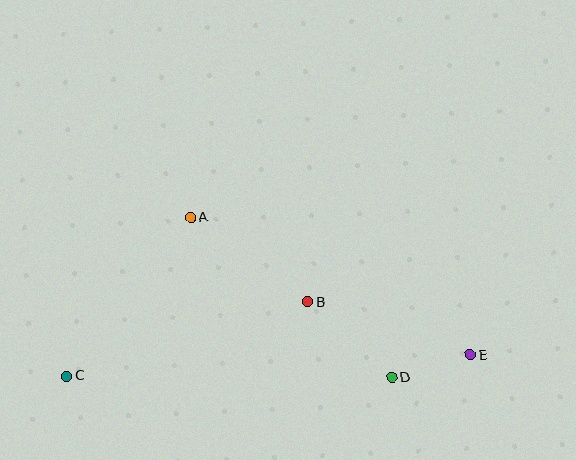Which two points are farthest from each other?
Points C and E are farthest from each other.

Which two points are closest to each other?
Points D and E are closest to each other.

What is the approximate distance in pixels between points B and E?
The distance between B and E is approximately 171 pixels.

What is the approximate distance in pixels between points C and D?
The distance between C and D is approximately 325 pixels.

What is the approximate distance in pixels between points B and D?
The distance between B and D is approximately 113 pixels.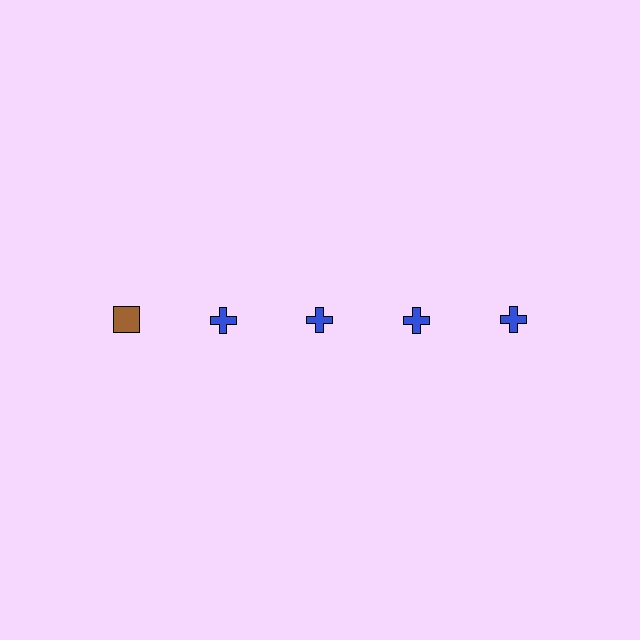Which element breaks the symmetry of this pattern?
The brown square in the top row, leftmost column breaks the symmetry. All other shapes are blue crosses.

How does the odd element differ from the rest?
It differs in both color (brown instead of blue) and shape (square instead of cross).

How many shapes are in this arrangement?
There are 5 shapes arranged in a grid pattern.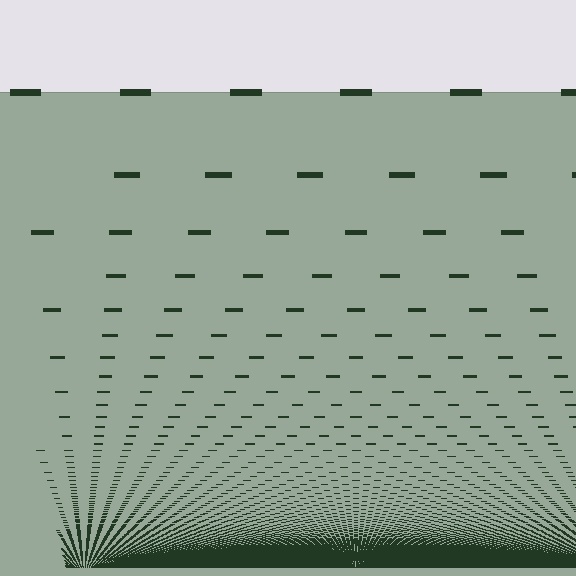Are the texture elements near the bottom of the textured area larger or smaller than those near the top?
Smaller. The gradient is inverted — elements near the bottom are smaller and denser.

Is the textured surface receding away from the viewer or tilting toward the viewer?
The surface appears to tilt toward the viewer. Texture elements get larger and sparser toward the top.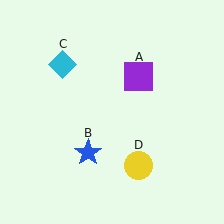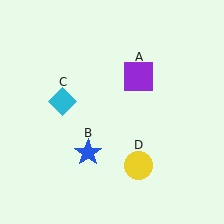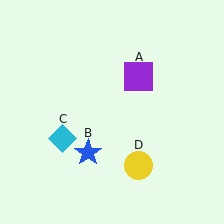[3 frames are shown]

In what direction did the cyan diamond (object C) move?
The cyan diamond (object C) moved down.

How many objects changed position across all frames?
1 object changed position: cyan diamond (object C).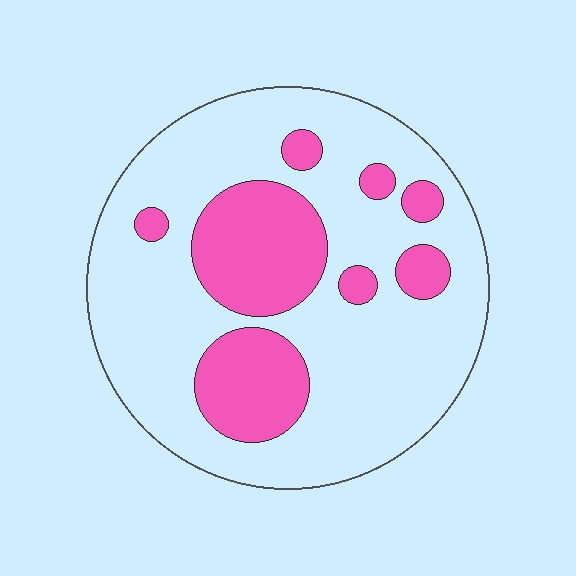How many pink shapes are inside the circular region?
8.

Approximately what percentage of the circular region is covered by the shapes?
Approximately 25%.